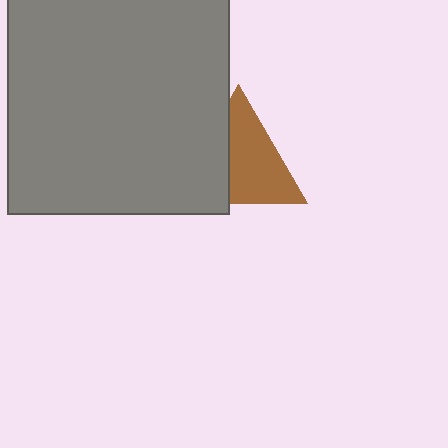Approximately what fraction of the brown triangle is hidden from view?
Roughly 37% of the brown triangle is hidden behind the gray square.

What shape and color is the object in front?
The object in front is a gray square.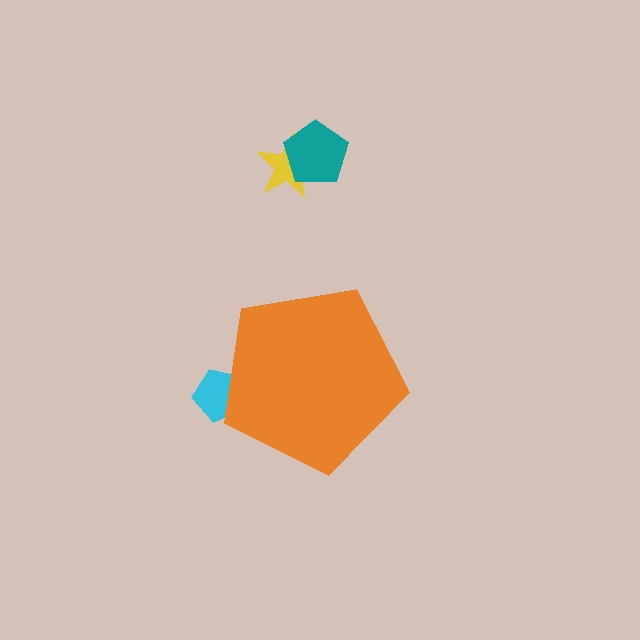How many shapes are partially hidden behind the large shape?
1 shape is partially hidden.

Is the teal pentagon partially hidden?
No, the teal pentagon is fully visible.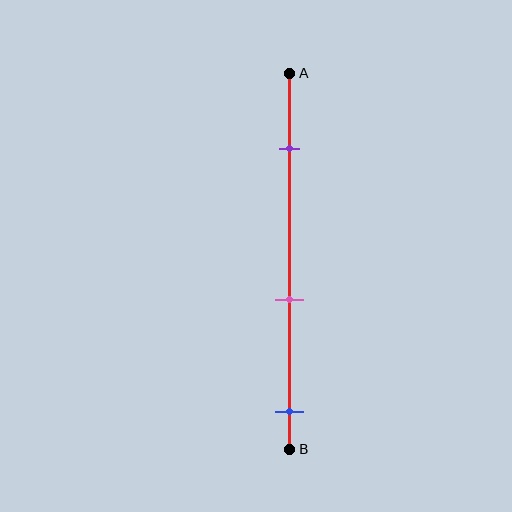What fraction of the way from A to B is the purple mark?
The purple mark is approximately 20% (0.2) of the way from A to B.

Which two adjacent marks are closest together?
The pink and blue marks are the closest adjacent pair.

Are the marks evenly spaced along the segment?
Yes, the marks are approximately evenly spaced.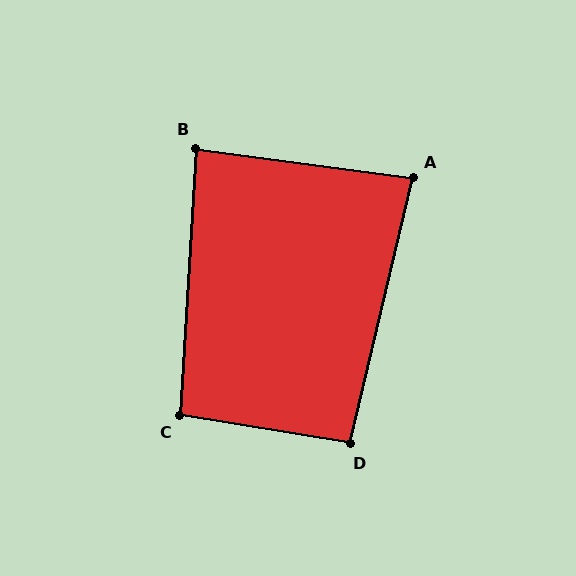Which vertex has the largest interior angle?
C, at approximately 96 degrees.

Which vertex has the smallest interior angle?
A, at approximately 84 degrees.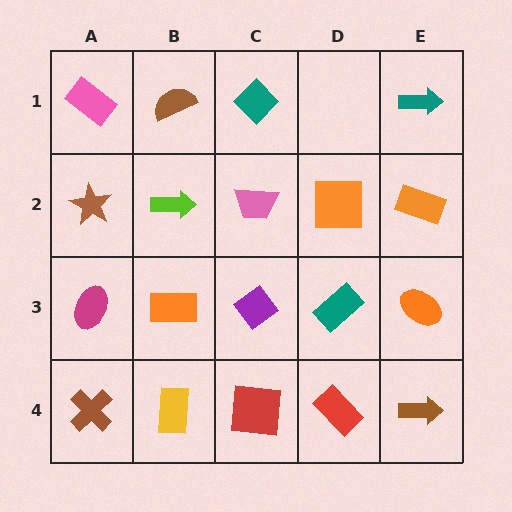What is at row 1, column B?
A brown semicircle.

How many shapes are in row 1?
4 shapes.